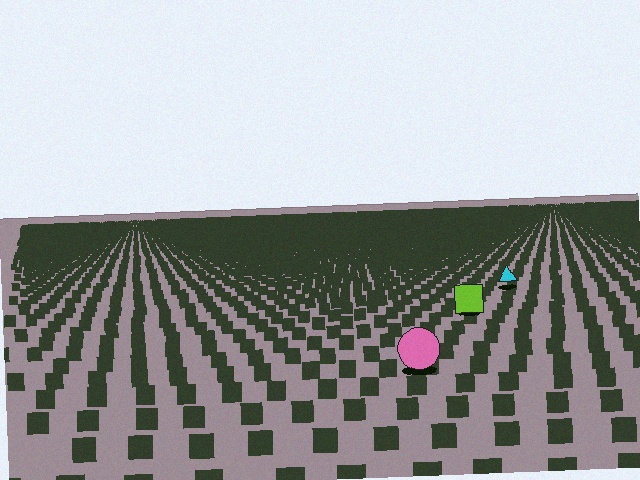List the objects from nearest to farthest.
From nearest to farthest: the pink circle, the lime square, the cyan triangle.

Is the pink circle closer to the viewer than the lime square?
Yes. The pink circle is closer — you can tell from the texture gradient: the ground texture is coarser near it.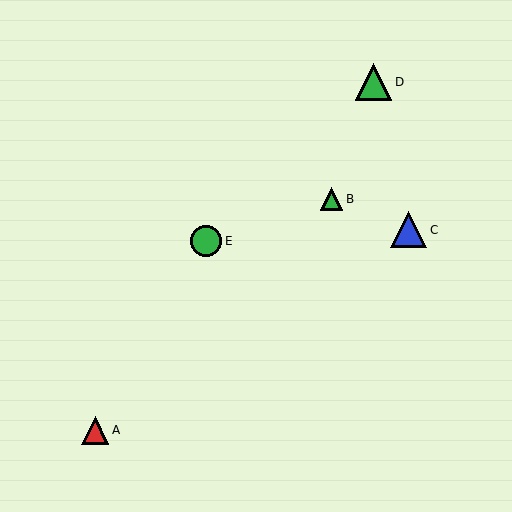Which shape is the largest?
The green triangle (labeled D) is the largest.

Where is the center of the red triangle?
The center of the red triangle is at (95, 430).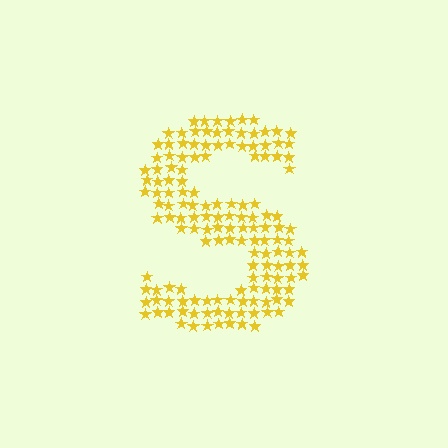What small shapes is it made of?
It is made of small stars.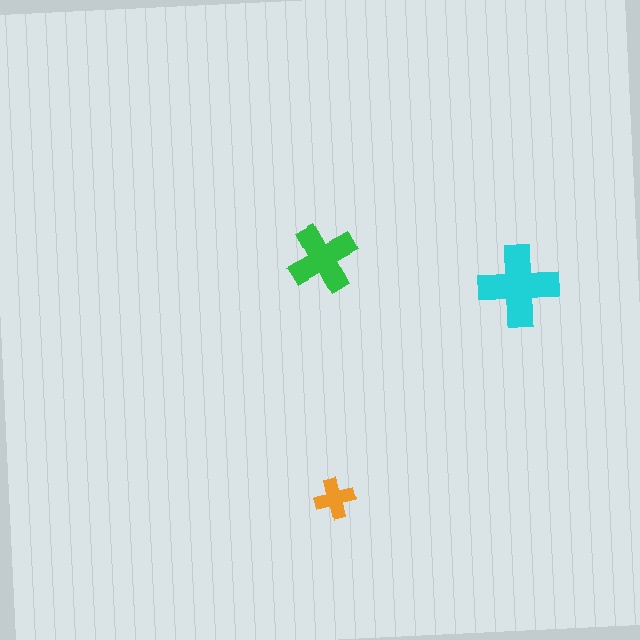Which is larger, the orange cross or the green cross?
The green one.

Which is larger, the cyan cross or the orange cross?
The cyan one.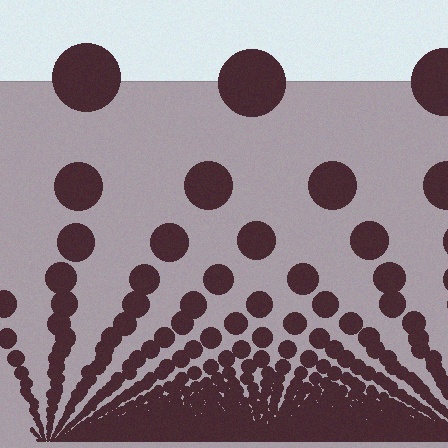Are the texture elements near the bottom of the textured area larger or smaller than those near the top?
Smaller. The gradient is inverted — elements near the bottom are smaller and denser.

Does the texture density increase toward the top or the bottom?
Density increases toward the bottom.